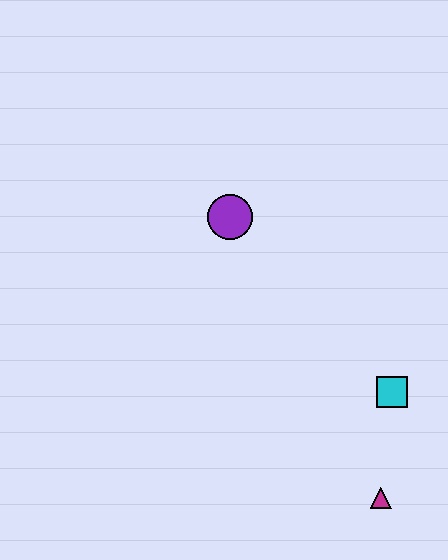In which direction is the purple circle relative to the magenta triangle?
The purple circle is above the magenta triangle.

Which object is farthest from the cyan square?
The purple circle is farthest from the cyan square.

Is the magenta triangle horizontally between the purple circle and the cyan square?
Yes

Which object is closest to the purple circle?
The cyan square is closest to the purple circle.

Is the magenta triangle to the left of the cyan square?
Yes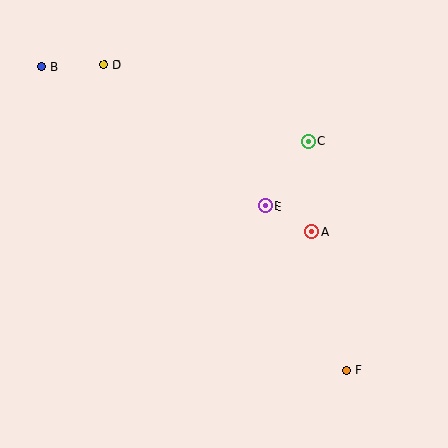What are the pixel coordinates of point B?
Point B is at (42, 67).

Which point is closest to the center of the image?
Point E at (265, 206) is closest to the center.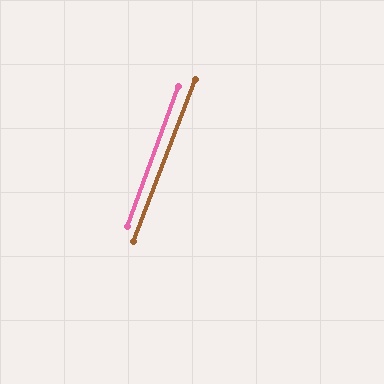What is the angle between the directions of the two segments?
Approximately 1 degree.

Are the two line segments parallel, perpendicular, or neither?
Parallel — their directions differ by only 0.9°.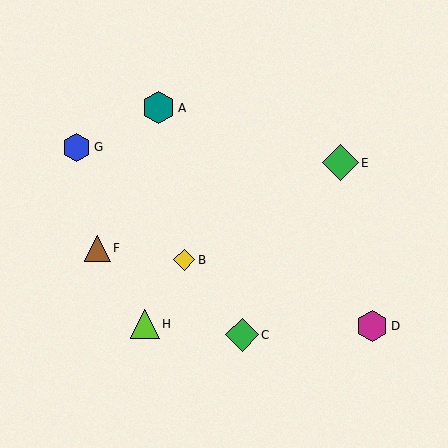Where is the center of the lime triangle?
The center of the lime triangle is at (145, 324).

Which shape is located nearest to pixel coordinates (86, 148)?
The blue hexagon (labeled G) at (76, 148) is nearest to that location.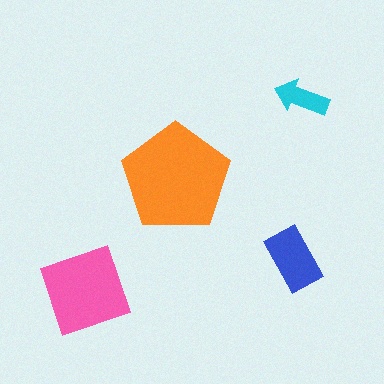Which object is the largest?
The orange pentagon.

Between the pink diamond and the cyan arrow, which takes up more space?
The pink diamond.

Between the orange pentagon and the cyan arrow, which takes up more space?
The orange pentagon.